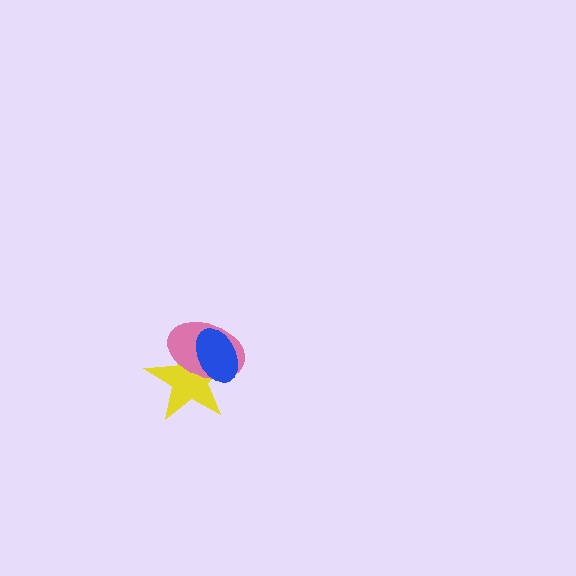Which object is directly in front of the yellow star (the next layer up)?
The pink ellipse is directly in front of the yellow star.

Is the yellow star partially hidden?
Yes, it is partially covered by another shape.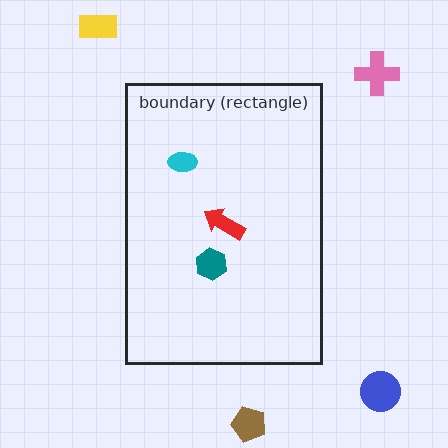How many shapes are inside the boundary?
3 inside, 4 outside.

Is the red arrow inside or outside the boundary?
Inside.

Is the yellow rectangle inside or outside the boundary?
Outside.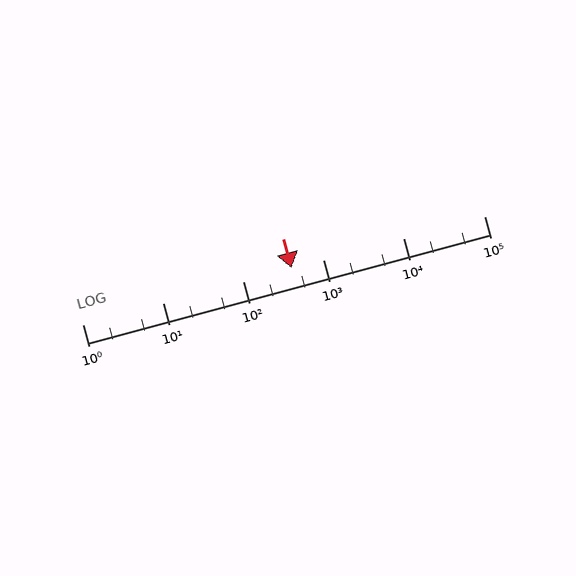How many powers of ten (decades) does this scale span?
The scale spans 5 decades, from 1 to 100000.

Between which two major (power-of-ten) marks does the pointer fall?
The pointer is between 100 and 1000.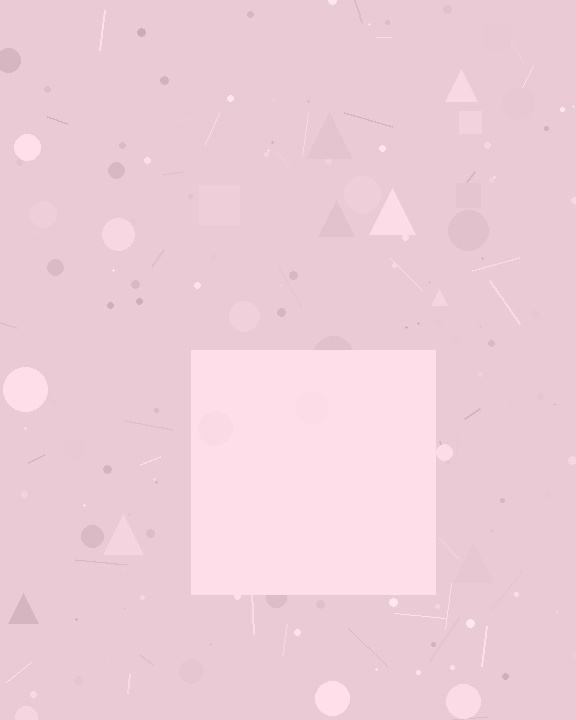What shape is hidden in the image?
A square is hidden in the image.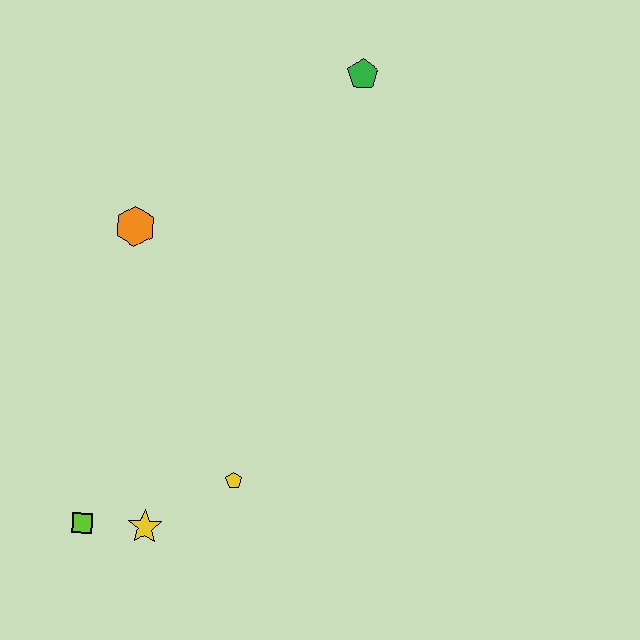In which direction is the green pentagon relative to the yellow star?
The green pentagon is above the yellow star.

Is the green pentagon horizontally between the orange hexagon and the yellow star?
No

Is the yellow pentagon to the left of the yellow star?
No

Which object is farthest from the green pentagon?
The lime square is farthest from the green pentagon.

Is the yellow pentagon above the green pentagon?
No